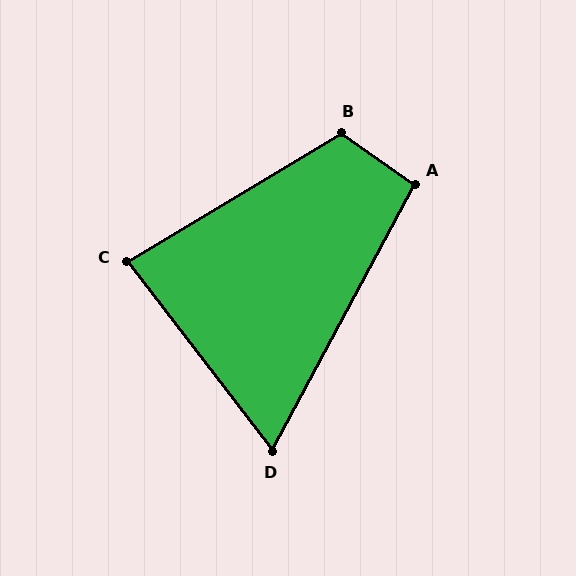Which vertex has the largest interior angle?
B, at approximately 114 degrees.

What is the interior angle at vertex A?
Approximately 97 degrees (obtuse).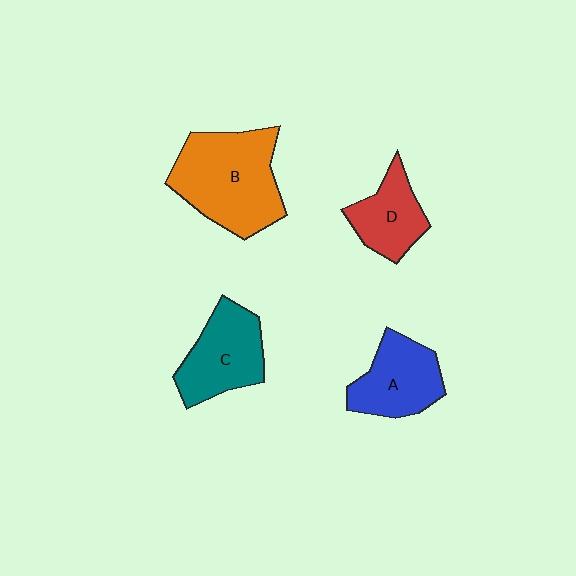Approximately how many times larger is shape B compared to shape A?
Approximately 1.6 times.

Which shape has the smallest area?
Shape D (red).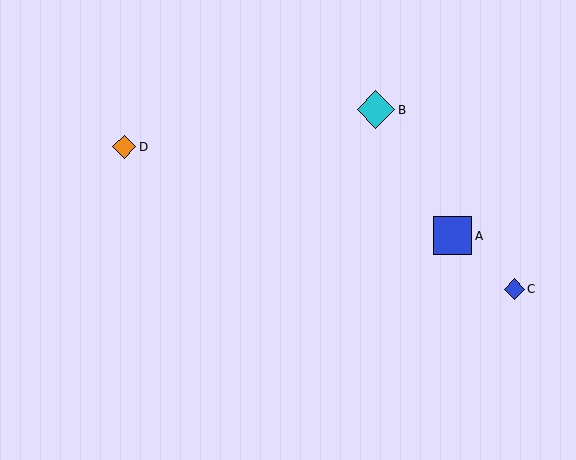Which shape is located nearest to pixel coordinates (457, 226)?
The blue square (labeled A) at (453, 236) is nearest to that location.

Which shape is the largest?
The blue square (labeled A) is the largest.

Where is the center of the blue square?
The center of the blue square is at (453, 236).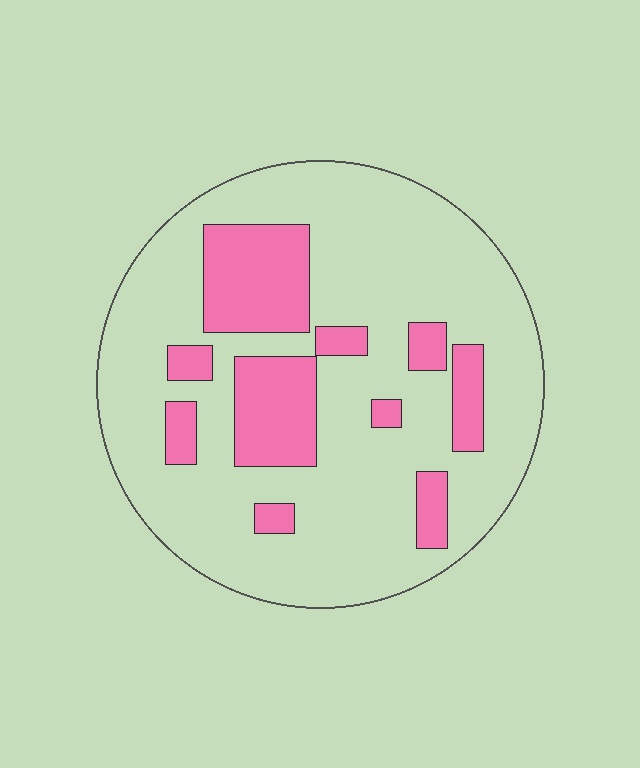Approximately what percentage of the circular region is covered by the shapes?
Approximately 25%.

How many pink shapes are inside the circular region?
10.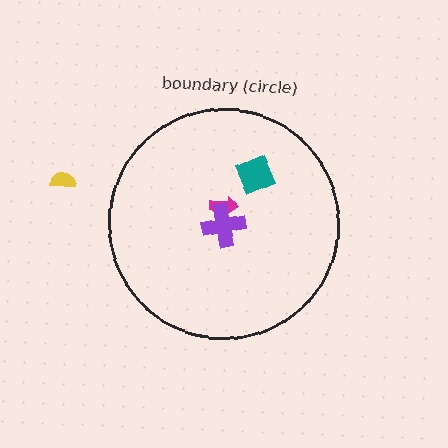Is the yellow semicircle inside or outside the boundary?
Outside.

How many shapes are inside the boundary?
3 inside, 1 outside.